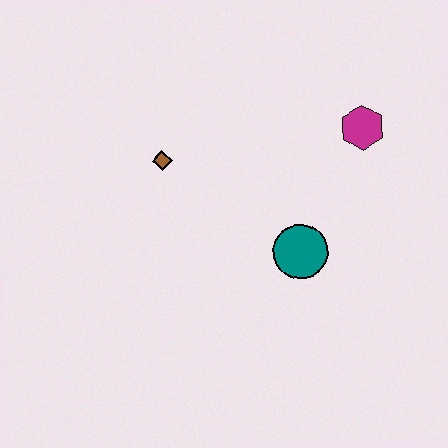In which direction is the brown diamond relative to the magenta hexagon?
The brown diamond is to the left of the magenta hexagon.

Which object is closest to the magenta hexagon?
The teal circle is closest to the magenta hexagon.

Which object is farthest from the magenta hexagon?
The brown diamond is farthest from the magenta hexagon.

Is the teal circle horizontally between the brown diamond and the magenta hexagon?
Yes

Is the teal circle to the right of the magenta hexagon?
No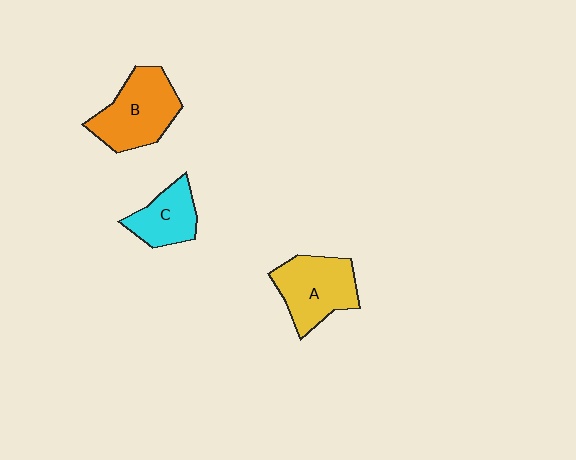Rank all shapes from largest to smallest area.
From largest to smallest: B (orange), A (yellow), C (cyan).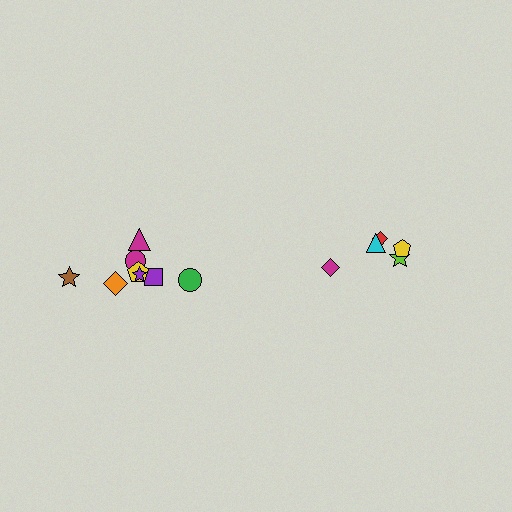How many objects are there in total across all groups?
There are 13 objects.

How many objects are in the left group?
There are 8 objects.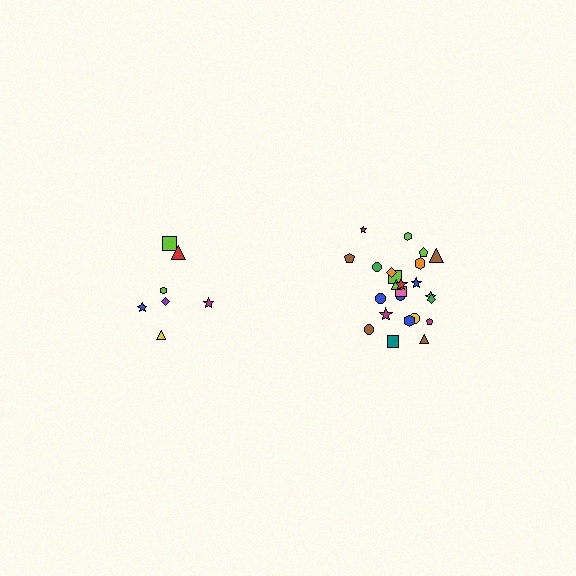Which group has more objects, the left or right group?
The right group.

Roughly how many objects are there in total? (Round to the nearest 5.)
Roughly 30 objects in total.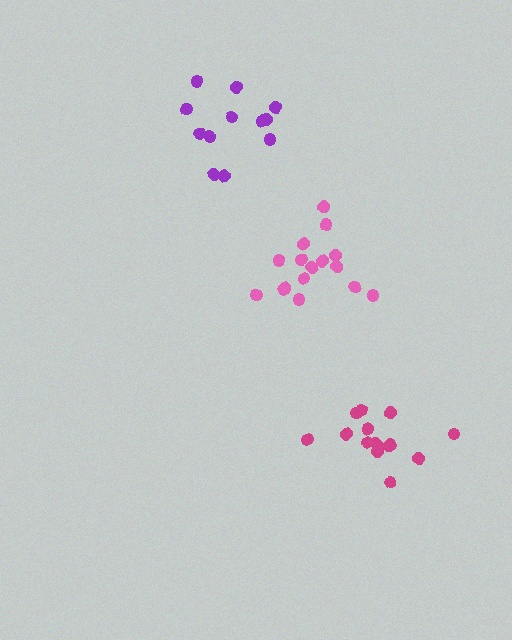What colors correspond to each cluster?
The clusters are colored: purple, pink, magenta.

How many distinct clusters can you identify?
There are 3 distinct clusters.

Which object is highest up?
The purple cluster is topmost.